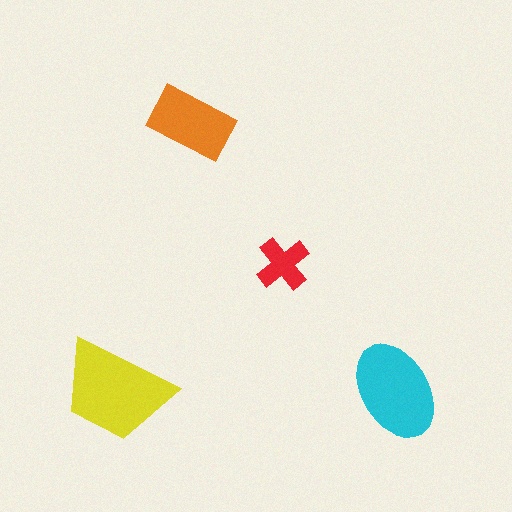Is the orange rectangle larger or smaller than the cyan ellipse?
Smaller.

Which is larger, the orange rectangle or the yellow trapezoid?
The yellow trapezoid.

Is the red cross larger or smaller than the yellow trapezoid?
Smaller.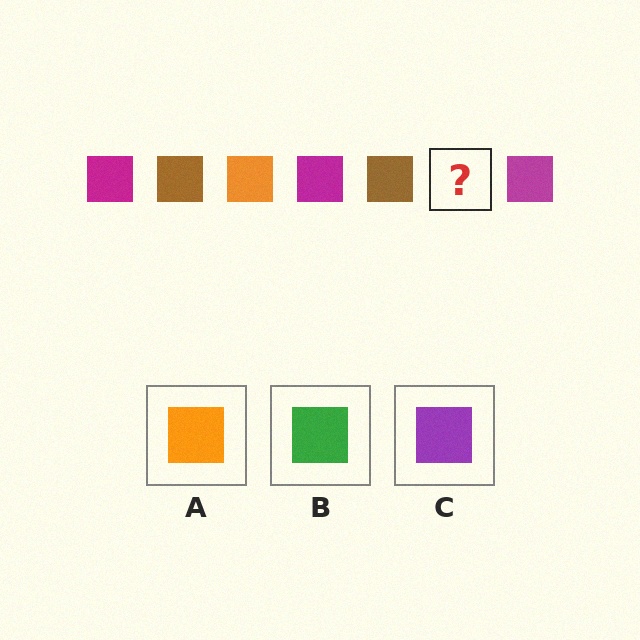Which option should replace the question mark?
Option A.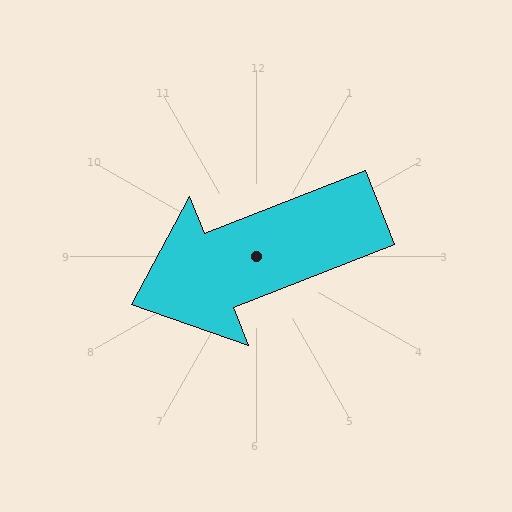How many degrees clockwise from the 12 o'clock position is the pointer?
Approximately 249 degrees.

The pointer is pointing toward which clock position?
Roughly 8 o'clock.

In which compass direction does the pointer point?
West.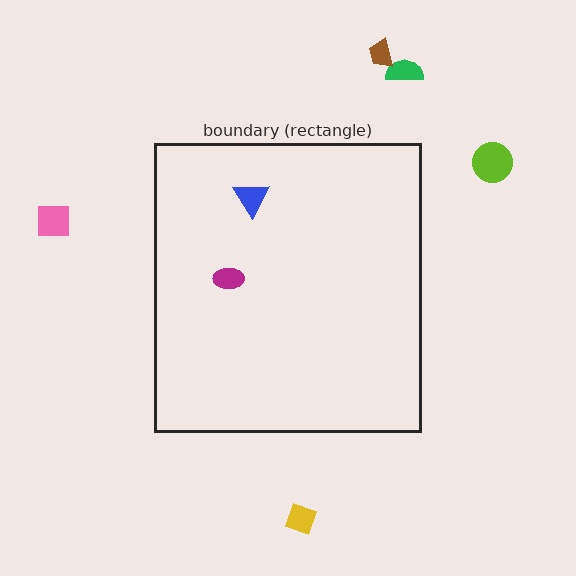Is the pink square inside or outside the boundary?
Outside.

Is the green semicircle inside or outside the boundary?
Outside.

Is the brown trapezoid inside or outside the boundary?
Outside.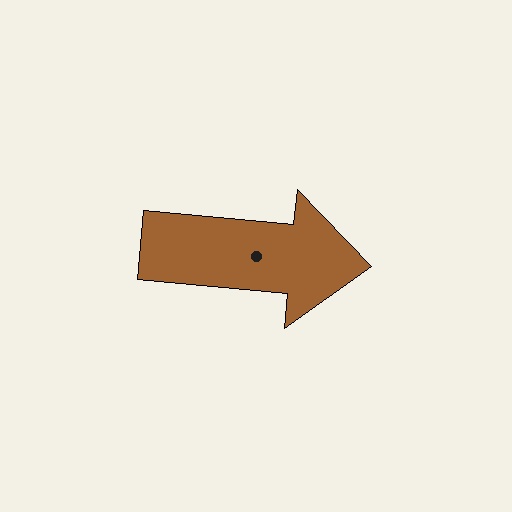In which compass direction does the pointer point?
East.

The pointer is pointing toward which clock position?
Roughly 3 o'clock.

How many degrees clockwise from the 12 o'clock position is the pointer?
Approximately 95 degrees.